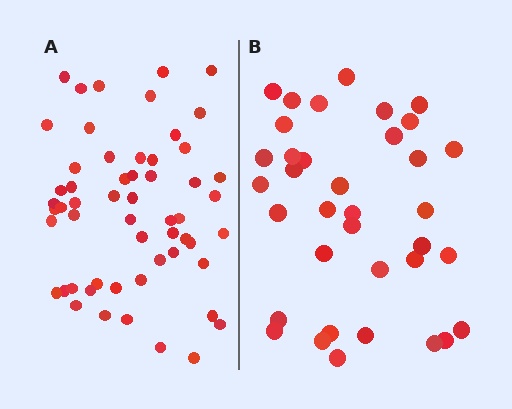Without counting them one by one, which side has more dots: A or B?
Region A (the left region) has more dots.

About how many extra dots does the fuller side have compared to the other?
Region A has approximately 20 more dots than region B.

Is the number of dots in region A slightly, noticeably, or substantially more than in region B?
Region A has substantially more. The ratio is roughly 1.6 to 1.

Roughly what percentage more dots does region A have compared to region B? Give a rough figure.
About 55% more.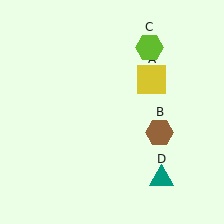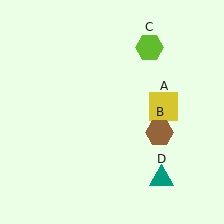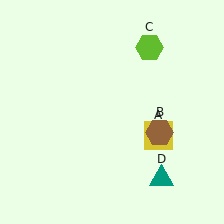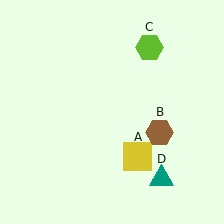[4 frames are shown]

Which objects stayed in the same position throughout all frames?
Brown hexagon (object B) and lime hexagon (object C) and teal triangle (object D) remained stationary.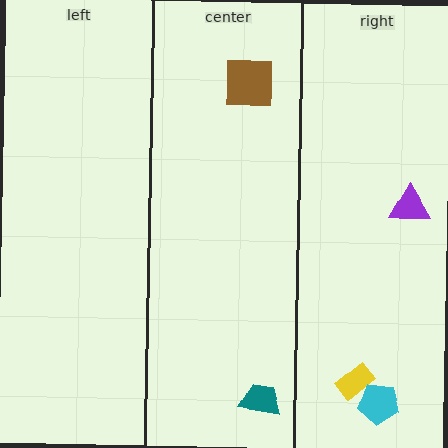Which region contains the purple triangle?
The right region.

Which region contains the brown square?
The center region.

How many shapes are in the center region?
2.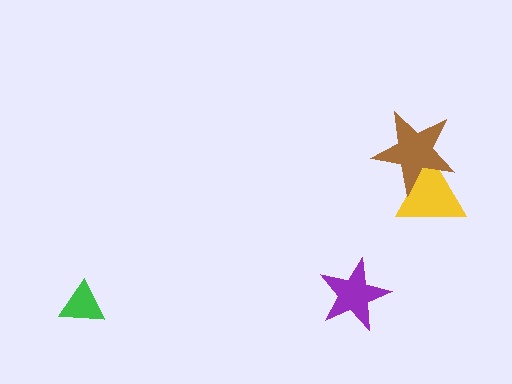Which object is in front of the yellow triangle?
The brown star is in front of the yellow triangle.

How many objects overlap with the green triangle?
0 objects overlap with the green triangle.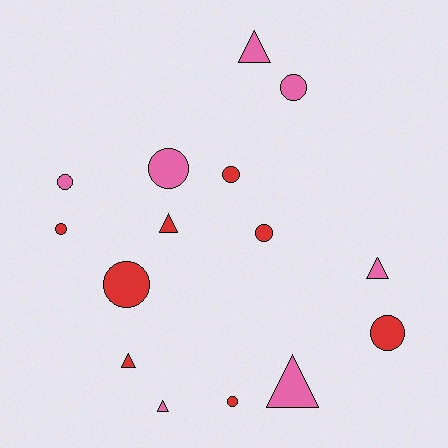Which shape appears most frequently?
Circle, with 9 objects.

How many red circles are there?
There are 6 red circles.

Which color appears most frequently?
Red, with 8 objects.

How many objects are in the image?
There are 15 objects.